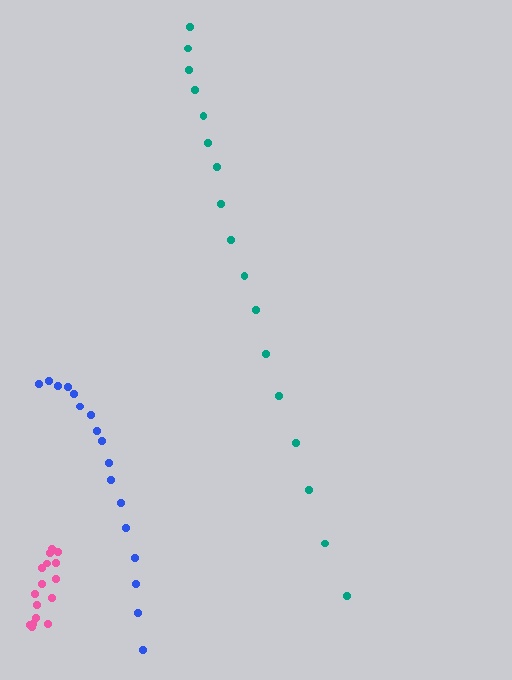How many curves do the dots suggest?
There are 3 distinct paths.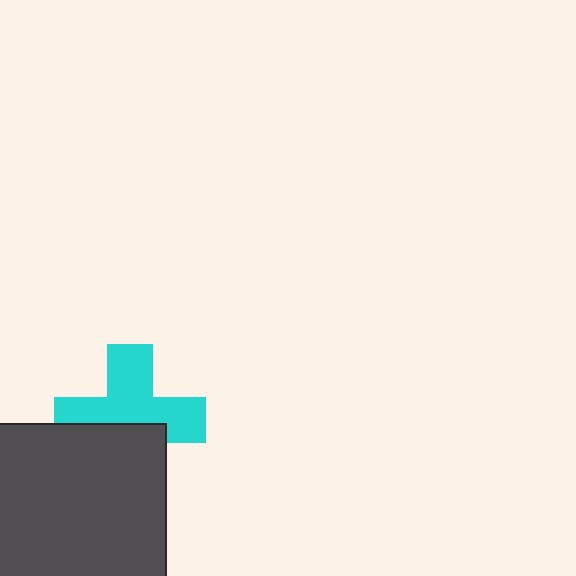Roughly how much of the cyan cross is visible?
About half of it is visible (roughly 61%).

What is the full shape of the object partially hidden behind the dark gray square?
The partially hidden object is a cyan cross.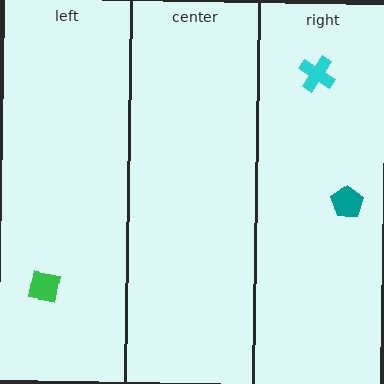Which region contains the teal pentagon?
The right region.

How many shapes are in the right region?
2.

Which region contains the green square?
The left region.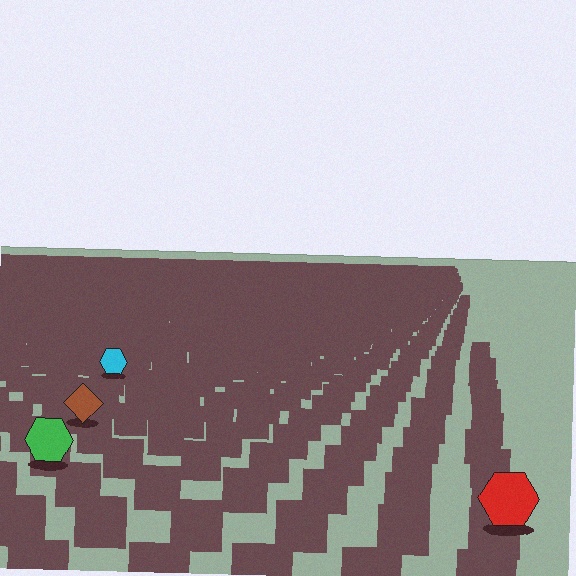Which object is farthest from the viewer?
The cyan hexagon is farthest from the viewer. It appears smaller and the ground texture around it is denser.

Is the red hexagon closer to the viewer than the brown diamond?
Yes. The red hexagon is closer — you can tell from the texture gradient: the ground texture is coarser near it.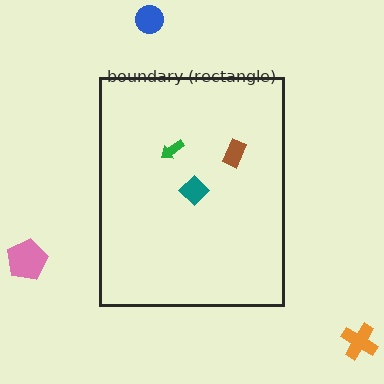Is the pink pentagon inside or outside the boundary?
Outside.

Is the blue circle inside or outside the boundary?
Outside.